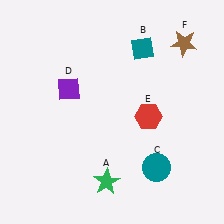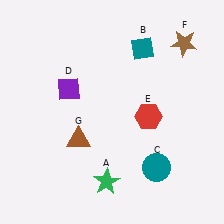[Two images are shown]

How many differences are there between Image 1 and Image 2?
There is 1 difference between the two images.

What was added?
A brown triangle (G) was added in Image 2.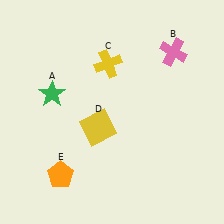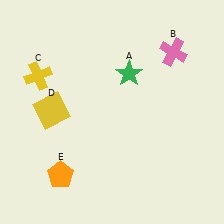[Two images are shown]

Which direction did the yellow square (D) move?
The yellow square (D) moved left.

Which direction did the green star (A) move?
The green star (A) moved right.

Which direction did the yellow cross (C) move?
The yellow cross (C) moved left.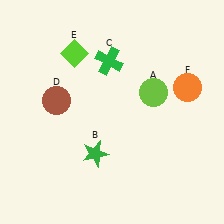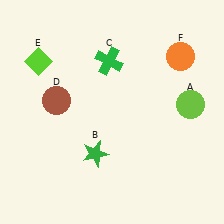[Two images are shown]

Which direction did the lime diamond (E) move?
The lime diamond (E) moved left.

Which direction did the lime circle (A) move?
The lime circle (A) moved right.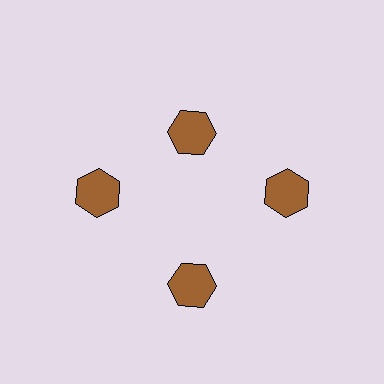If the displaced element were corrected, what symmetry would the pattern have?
It would have 4-fold rotational symmetry — the pattern would map onto itself every 90 degrees.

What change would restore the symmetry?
The symmetry would be restored by moving it outward, back onto the ring so that all 4 hexagons sit at equal angles and equal distance from the center.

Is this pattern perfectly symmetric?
No. The 4 brown hexagons are arranged in a ring, but one element near the 12 o'clock position is pulled inward toward the center, breaking the 4-fold rotational symmetry.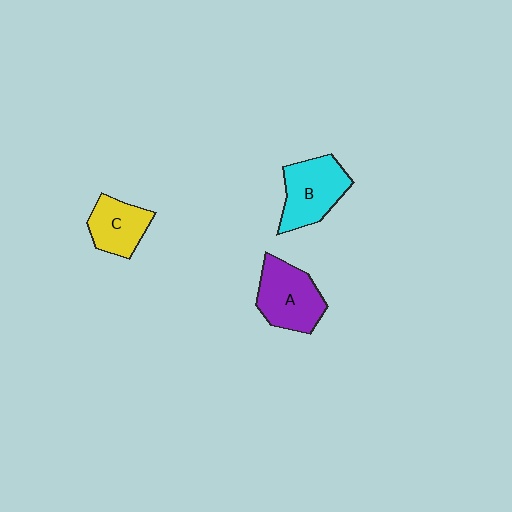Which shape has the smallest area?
Shape C (yellow).